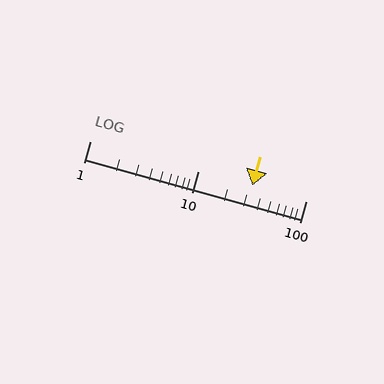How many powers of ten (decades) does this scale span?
The scale spans 2 decades, from 1 to 100.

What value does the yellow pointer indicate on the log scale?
The pointer indicates approximately 32.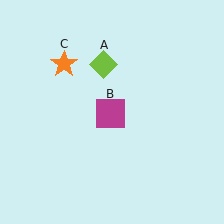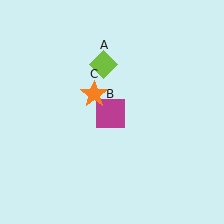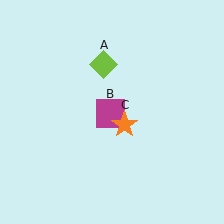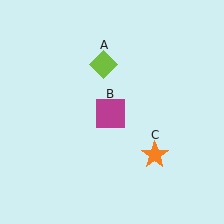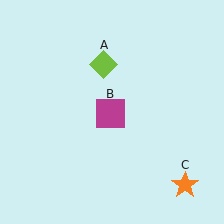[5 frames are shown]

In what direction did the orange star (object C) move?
The orange star (object C) moved down and to the right.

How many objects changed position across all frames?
1 object changed position: orange star (object C).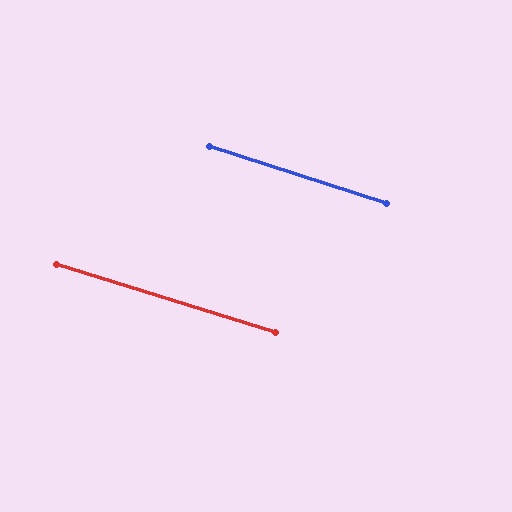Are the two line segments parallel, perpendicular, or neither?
Parallel — their directions differ by only 0.7°.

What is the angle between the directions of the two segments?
Approximately 1 degree.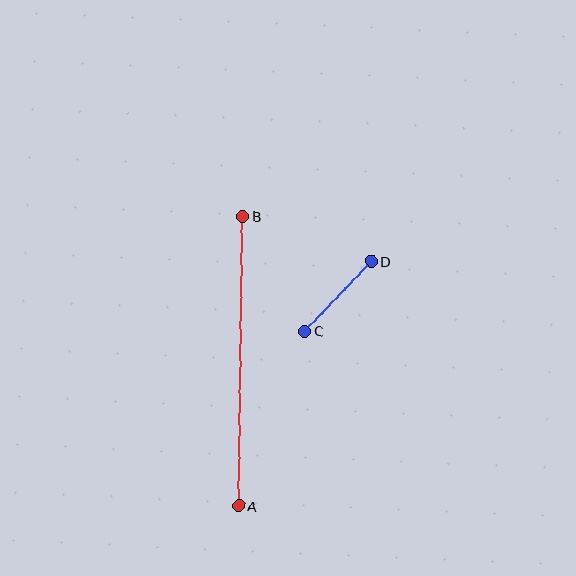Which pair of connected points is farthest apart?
Points A and B are farthest apart.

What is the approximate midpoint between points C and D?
The midpoint is at approximately (338, 296) pixels.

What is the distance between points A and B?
The distance is approximately 289 pixels.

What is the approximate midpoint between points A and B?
The midpoint is at approximately (241, 361) pixels.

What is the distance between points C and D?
The distance is approximately 96 pixels.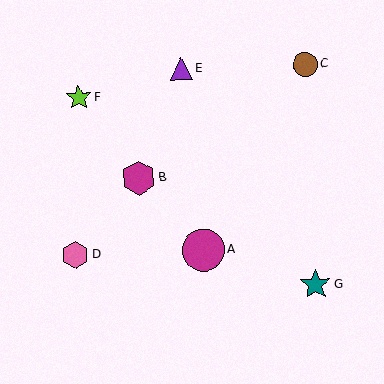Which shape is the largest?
The magenta circle (labeled A) is the largest.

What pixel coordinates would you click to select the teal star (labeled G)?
Click at (316, 284) to select the teal star G.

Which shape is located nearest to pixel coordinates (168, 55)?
The purple triangle (labeled E) at (181, 69) is nearest to that location.